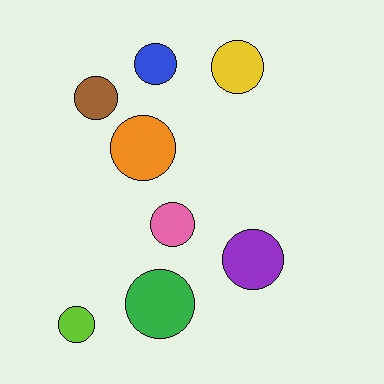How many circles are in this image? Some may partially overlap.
There are 8 circles.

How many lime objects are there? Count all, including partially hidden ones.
There is 1 lime object.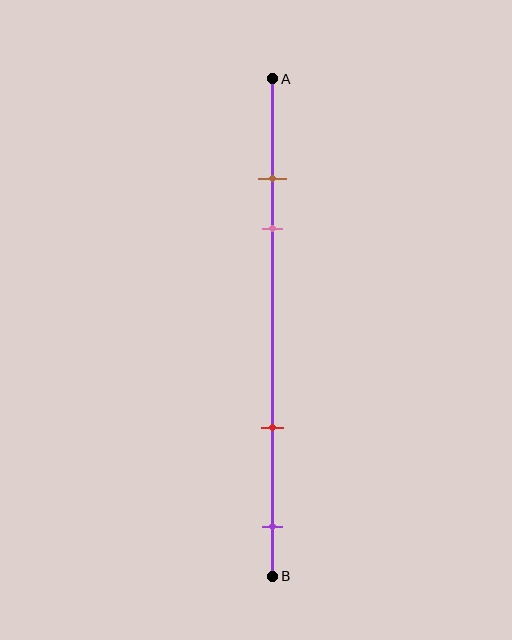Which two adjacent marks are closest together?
The brown and pink marks are the closest adjacent pair.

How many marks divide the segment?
There are 4 marks dividing the segment.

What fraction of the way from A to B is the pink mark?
The pink mark is approximately 30% (0.3) of the way from A to B.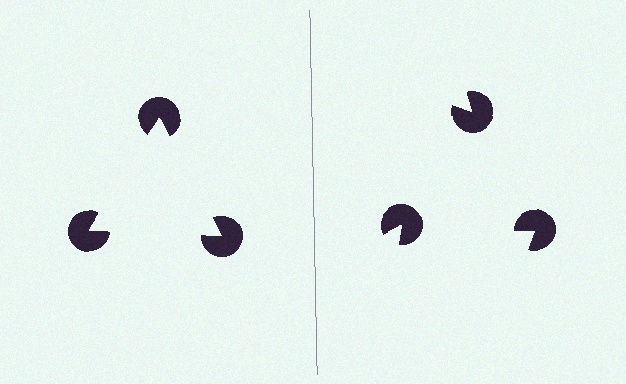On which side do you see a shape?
An illusory triangle appears on the left side. On the right side the wedge cuts are rotated, so no coherent shape forms.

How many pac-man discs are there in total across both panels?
6 — 3 on each side.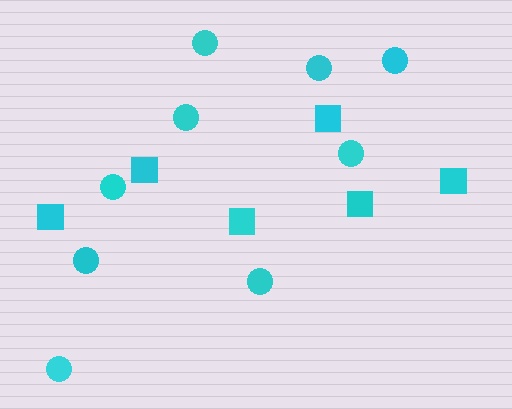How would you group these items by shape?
There are 2 groups: one group of squares (6) and one group of circles (9).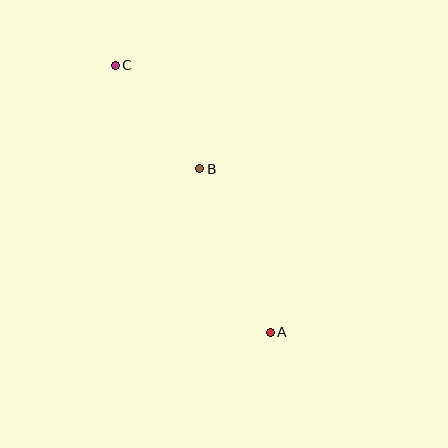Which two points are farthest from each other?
Points A and C are farthest from each other.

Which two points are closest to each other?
Points B and C are closest to each other.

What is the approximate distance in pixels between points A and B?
The distance between A and B is approximately 178 pixels.